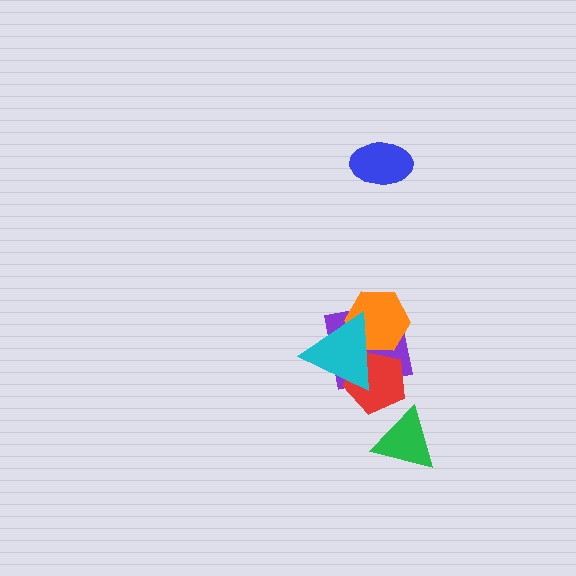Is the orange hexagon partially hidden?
Yes, it is partially covered by another shape.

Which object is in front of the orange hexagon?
The cyan triangle is in front of the orange hexagon.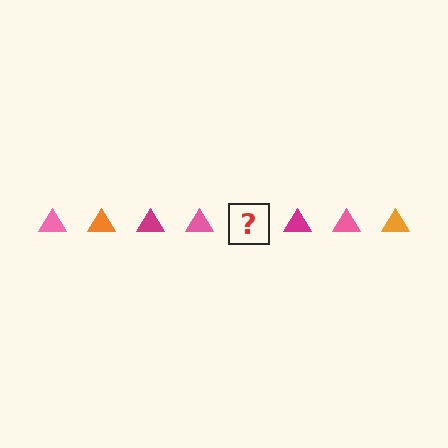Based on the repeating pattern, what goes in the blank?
The blank should be an orange triangle.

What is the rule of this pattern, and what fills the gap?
The rule is that the pattern cycles through pink, orange, magenta triangles. The gap should be filled with an orange triangle.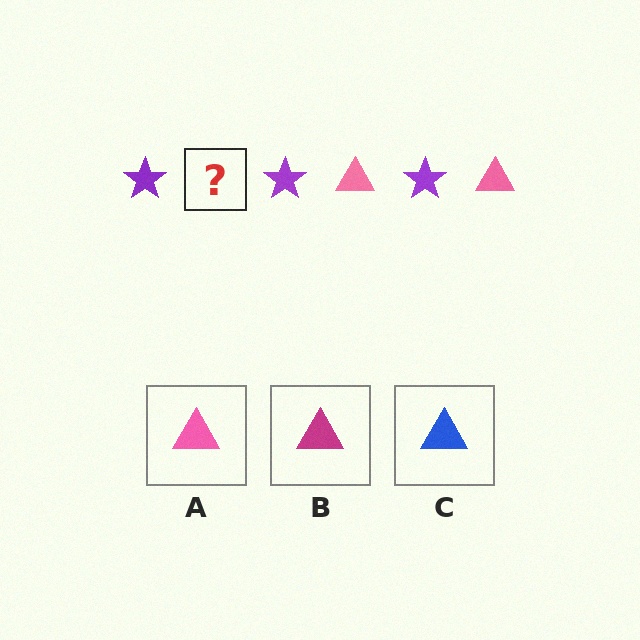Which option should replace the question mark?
Option A.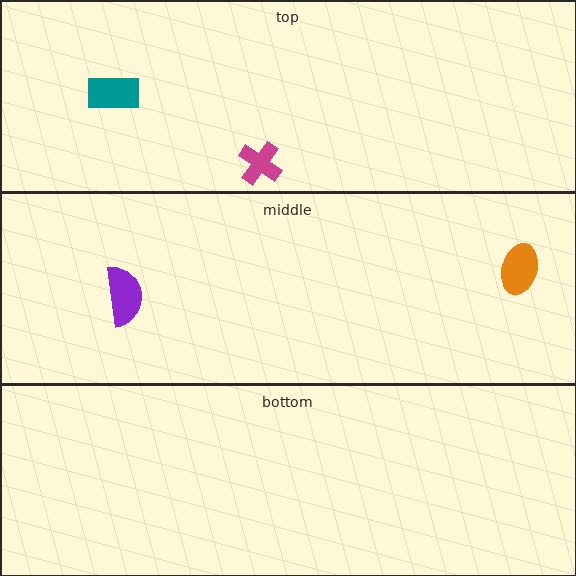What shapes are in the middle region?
The orange ellipse, the purple semicircle.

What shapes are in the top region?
The magenta cross, the teal rectangle.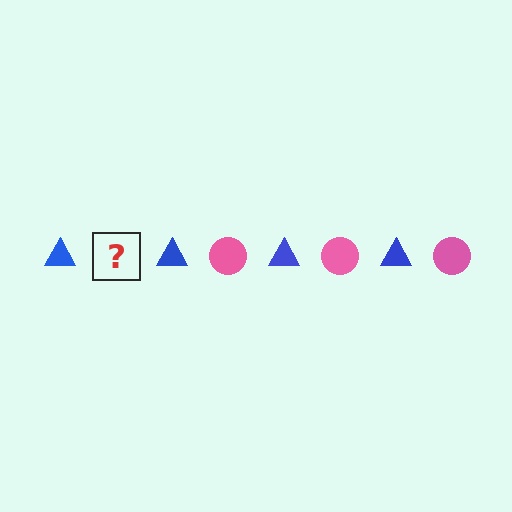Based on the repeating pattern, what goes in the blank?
The blank should be a pink circle.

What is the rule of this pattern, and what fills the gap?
The rule is that the pattern alternates between blue triangle and pink circle. The gap should be filled with a pink circle.